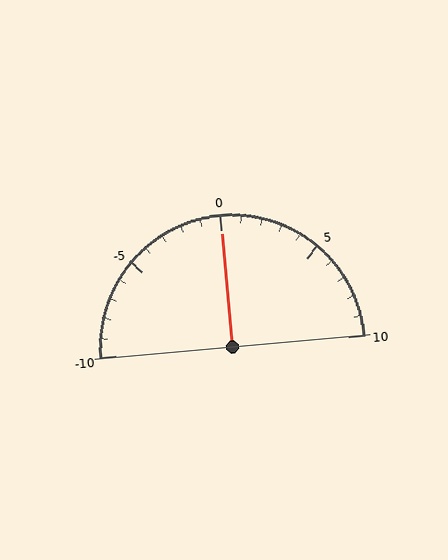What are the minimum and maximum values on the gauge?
The gauge ranges from -10 to 10.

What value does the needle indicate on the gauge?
The needle indicates approximately 0.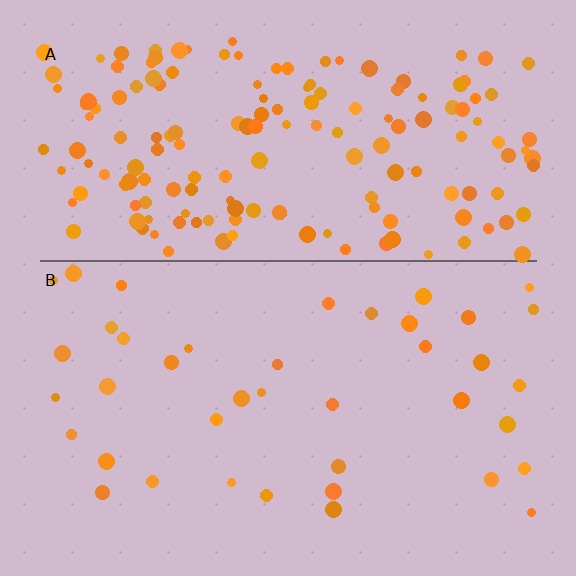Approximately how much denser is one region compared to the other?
Approximately 4.2× — region A over region B.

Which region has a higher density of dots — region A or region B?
A (the top).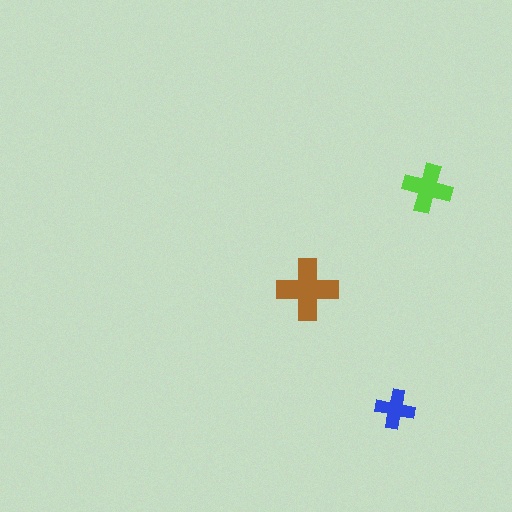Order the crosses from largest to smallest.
the brown one, the lime one, the blue one.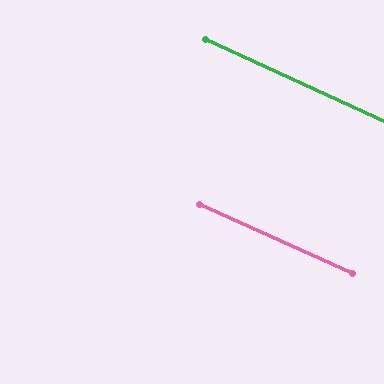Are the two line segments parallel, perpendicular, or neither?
Parallel — their directions differ by only 0.4°.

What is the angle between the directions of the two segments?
Approximately 0 degrees.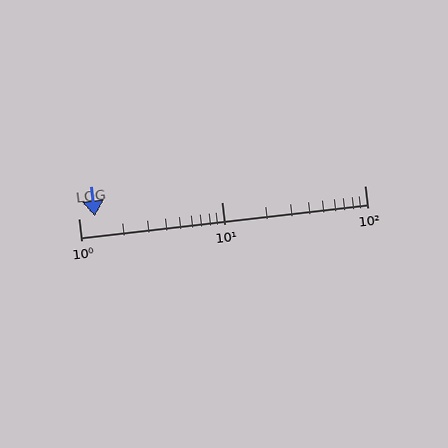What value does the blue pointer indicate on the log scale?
The pointer indicates approximately 1.3.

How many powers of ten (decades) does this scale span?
The scale spans 2 decades, from 1 to 100.